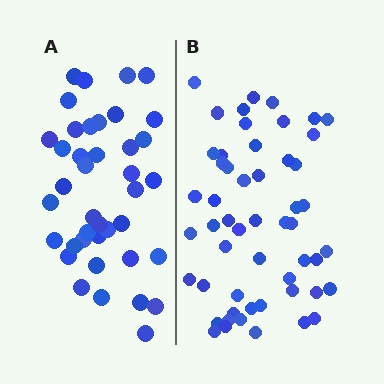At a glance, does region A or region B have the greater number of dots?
Region B (the right region) has more dots.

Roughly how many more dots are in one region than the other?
Region B has approximately 15 more dots than region A.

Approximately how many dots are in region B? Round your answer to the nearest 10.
About 50 dots. (The exact count is 53, which rounds to 50.)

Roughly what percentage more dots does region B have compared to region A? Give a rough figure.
About 30% more.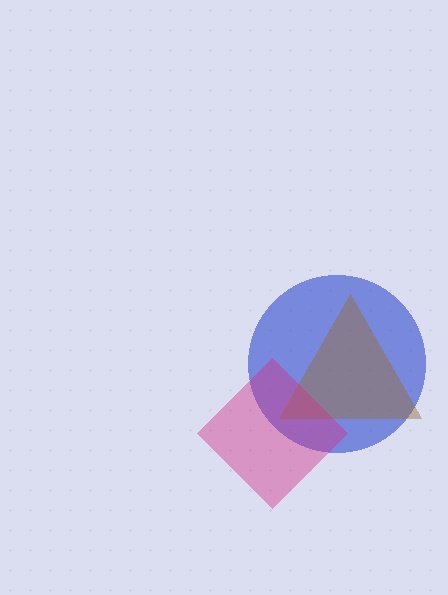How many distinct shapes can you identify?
There are 3 distinct shapes: a blue circle, a brown triangle, a magenta diamond.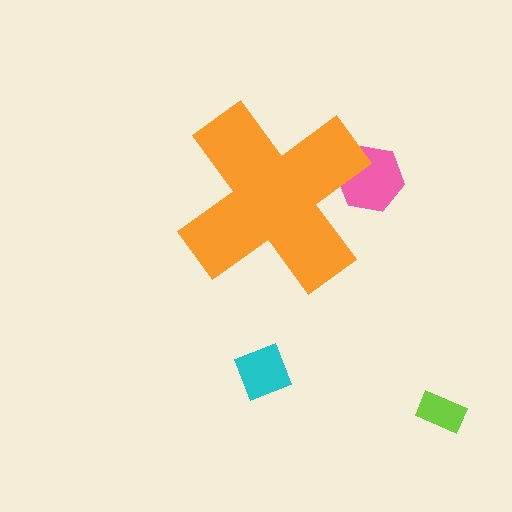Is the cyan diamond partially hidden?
No, the cyan diamond is fully visible.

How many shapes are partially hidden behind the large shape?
1 shape is partially hidden.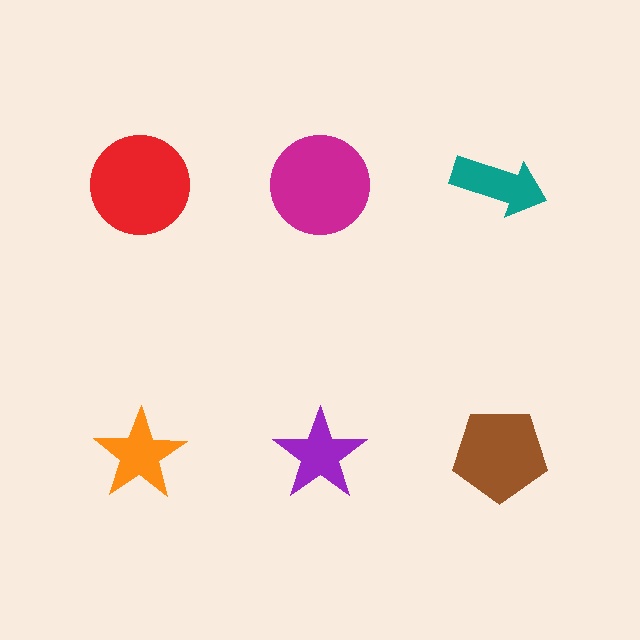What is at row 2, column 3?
A brown pentagon.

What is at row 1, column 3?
A teal arrow.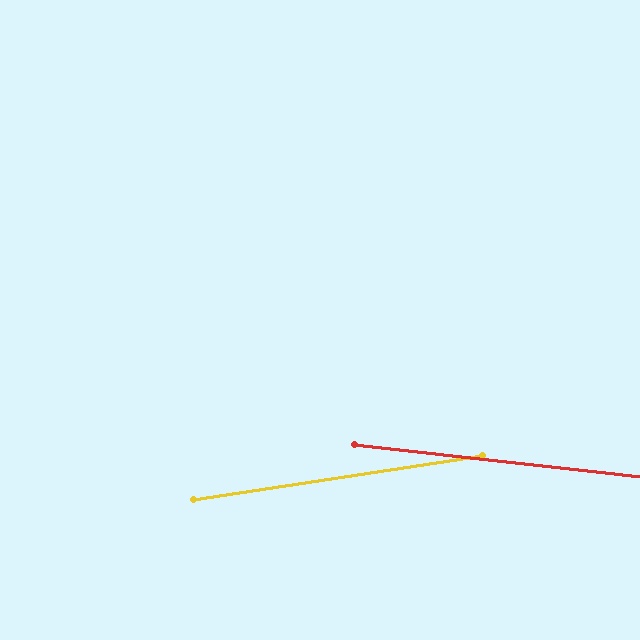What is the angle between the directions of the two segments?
Approximately 15 degrees.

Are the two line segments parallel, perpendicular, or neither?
Neither parallel nor perpendicular — they differ by about 15°.